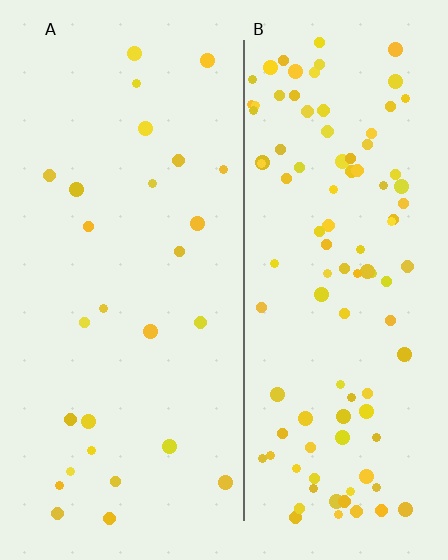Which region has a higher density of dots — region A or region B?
B (the right).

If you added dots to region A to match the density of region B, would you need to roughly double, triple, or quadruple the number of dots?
Approximately quadruple.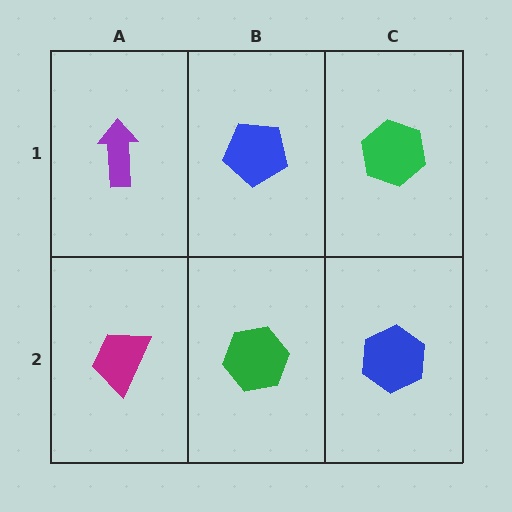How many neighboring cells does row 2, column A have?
2.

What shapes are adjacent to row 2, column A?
A purple arrow (row 1, column A), a green hexagon (row 2, column B).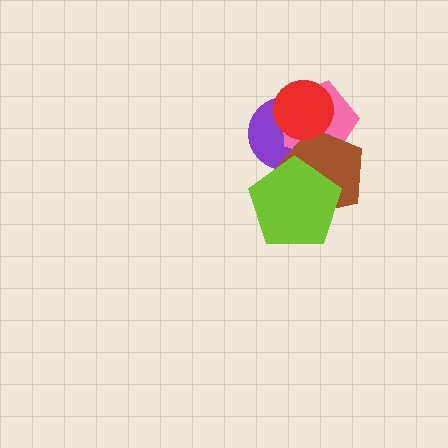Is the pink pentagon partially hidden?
Yes, it is partially covered by another shape.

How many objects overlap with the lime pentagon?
2 objects overlap with the lime pentagon.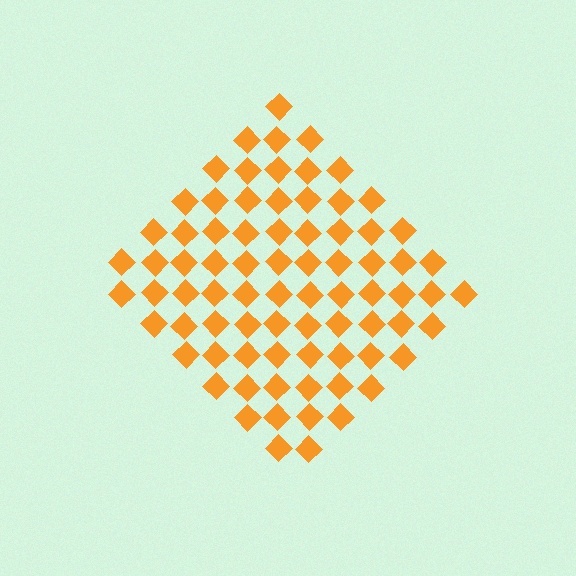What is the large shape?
The large shape is a diamond.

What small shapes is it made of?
It is made of small diamonds.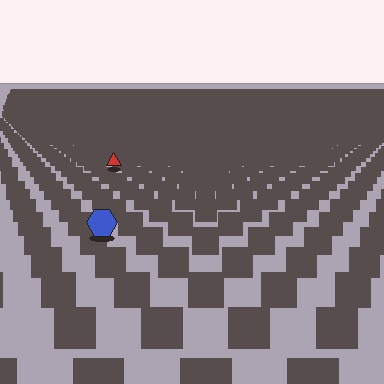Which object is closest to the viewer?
The blue hexagon is closest. The texture marks near it are larger and more spread out.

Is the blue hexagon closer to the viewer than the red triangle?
Yes. The blue hexagon is closer — you can tell from the texture gradient: the ground texture is coarser near it.